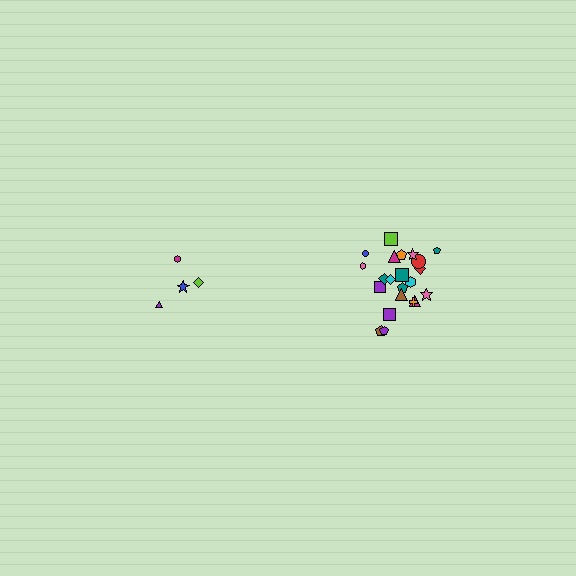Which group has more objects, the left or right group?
The right group.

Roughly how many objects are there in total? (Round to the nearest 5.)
Roughly 25 objects in total.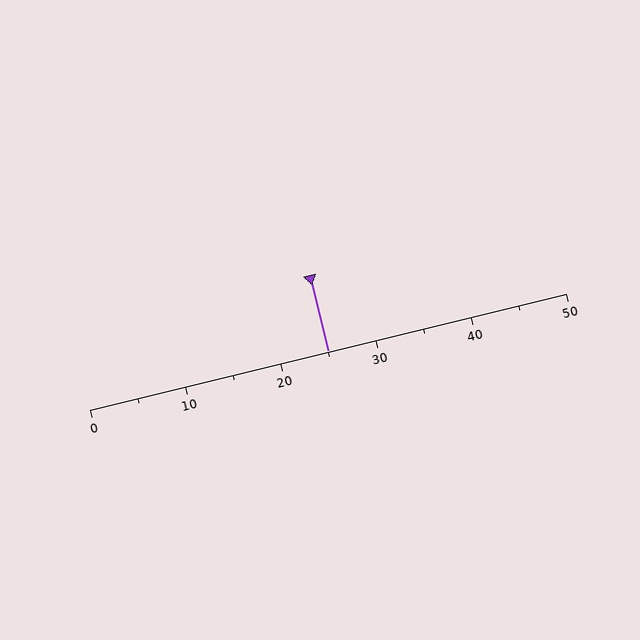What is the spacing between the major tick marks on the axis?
The major ticks are spaced 10 apart.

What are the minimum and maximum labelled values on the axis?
The axis runs from 0 to 50.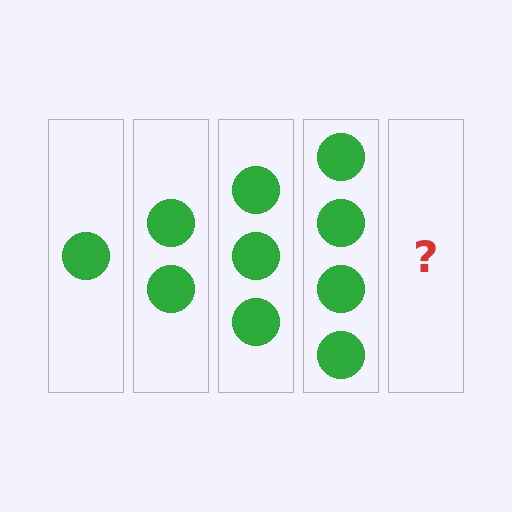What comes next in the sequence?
The next element should be 5 circles.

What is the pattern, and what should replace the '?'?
The pattern is that each step adds one more circle. The '?' should be 5 circles.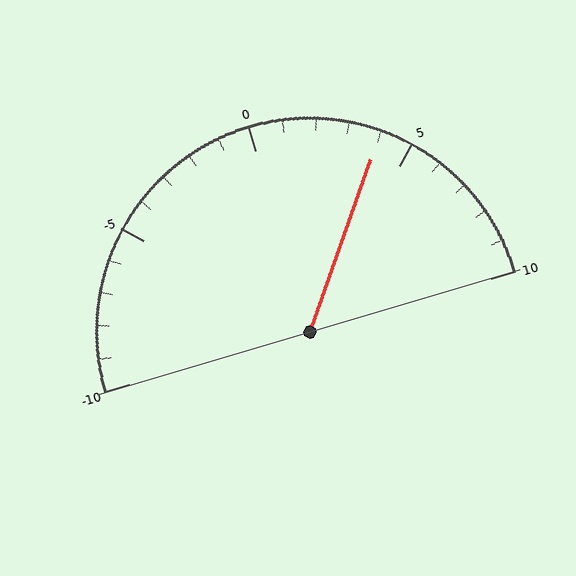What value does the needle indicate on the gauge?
The needle indicates approximately 4.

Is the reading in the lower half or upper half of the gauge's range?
The reading is in the upper half of the range (-10 to 10).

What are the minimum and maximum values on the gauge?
The gauge ranges from -10 to 10.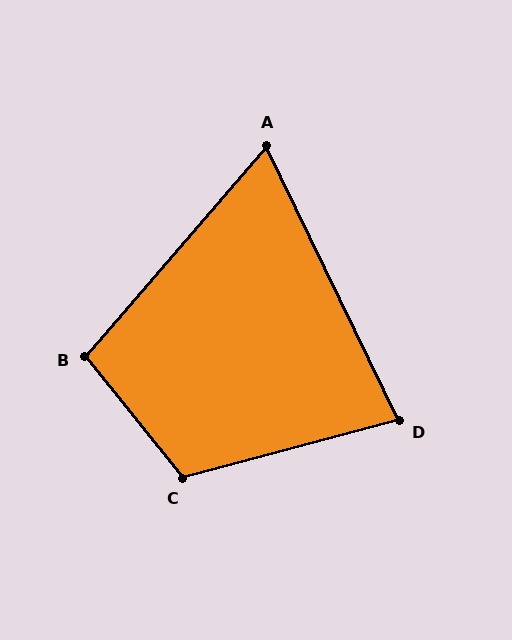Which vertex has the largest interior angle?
C, at approximately 114 degrees.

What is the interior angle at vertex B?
Approximately 101 degrees (obtuse).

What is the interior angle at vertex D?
Approximately 79 degrees (acute).